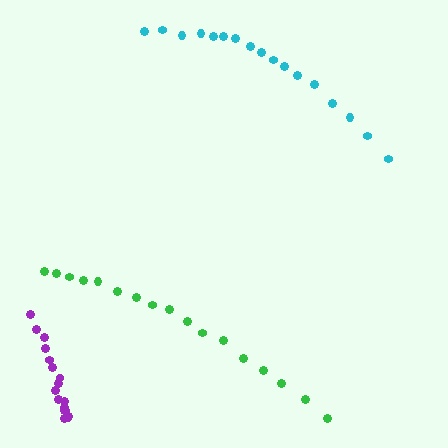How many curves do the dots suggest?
There are 3 distinct paths.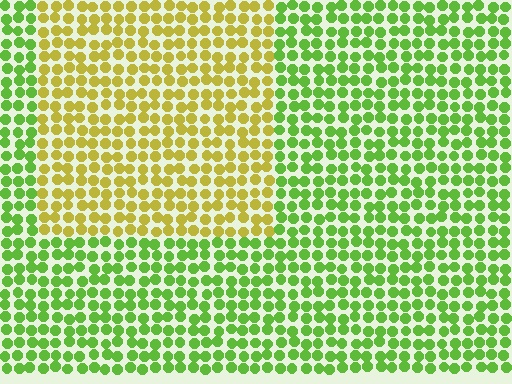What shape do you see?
I see a rectangle.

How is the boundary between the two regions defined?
The boundary is defined purely by a slight shift in hue (about 46 degrees). Spacing, size, and orientation are identical on both sides.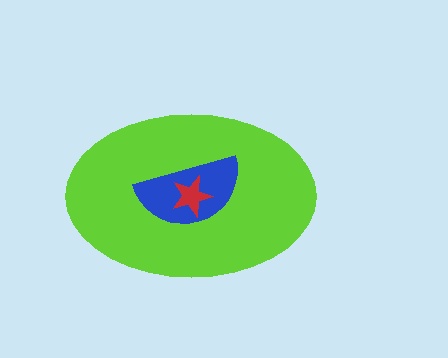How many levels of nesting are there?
3.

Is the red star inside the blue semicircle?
Yes.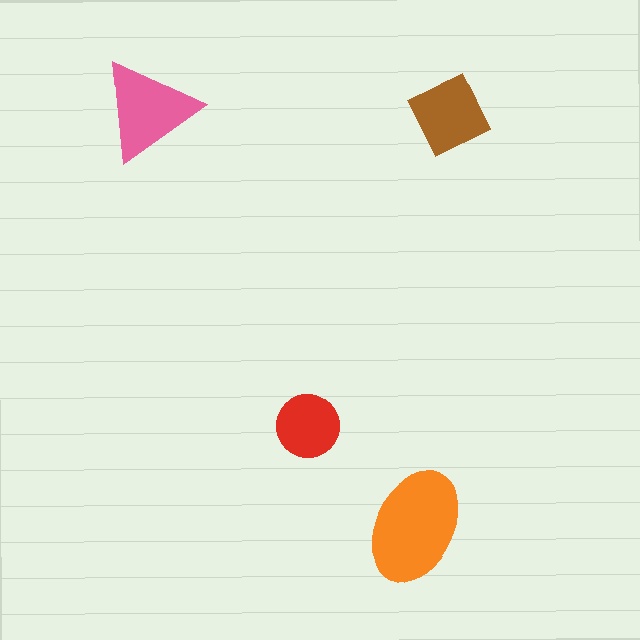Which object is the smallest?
The red circle.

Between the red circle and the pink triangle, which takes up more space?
The pink triangle.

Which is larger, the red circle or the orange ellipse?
The orange ellipse.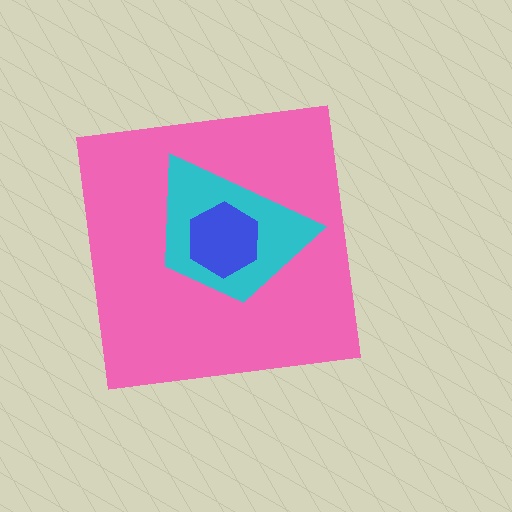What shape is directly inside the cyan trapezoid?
The blue hexagon.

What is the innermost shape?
The blue hexagon.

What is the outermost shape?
The pink square.